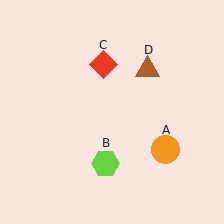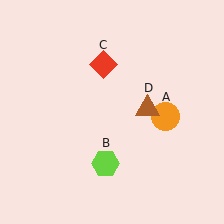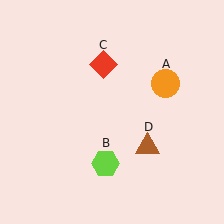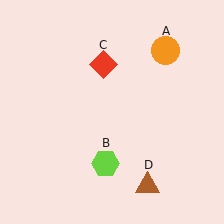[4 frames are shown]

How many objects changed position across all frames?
2 objects changed position: orange circle (object A), brown triangle (object D).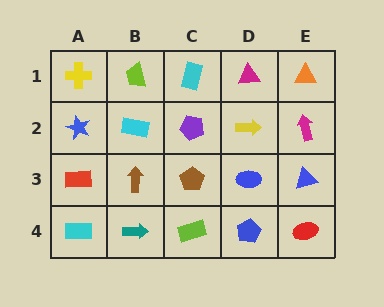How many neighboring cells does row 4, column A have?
2.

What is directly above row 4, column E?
A blue triangle.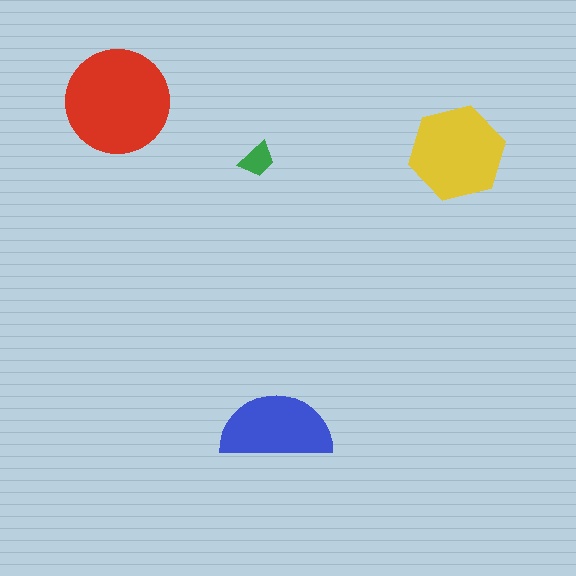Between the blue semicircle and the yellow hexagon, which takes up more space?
The yellow hexagon.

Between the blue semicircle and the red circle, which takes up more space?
The red circle.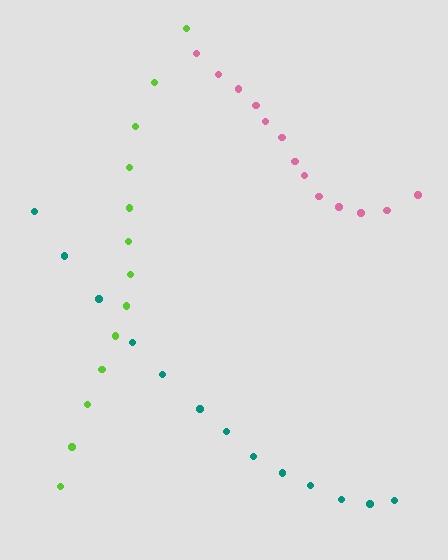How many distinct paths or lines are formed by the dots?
There are 3 distinct paths.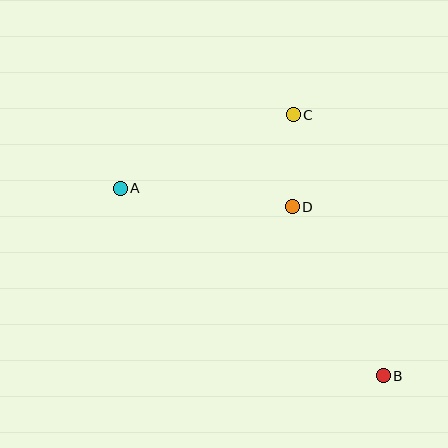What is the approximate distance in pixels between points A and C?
The distance between A and C is approximately 188 pixels.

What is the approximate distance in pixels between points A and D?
The distance between A and D is approximately 173 pixels.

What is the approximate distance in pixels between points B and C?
The distance between B and C is approximately 276 pixels.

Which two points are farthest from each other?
Points A and B are farthest from each other.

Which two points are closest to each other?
Points C and D are closest to each other.